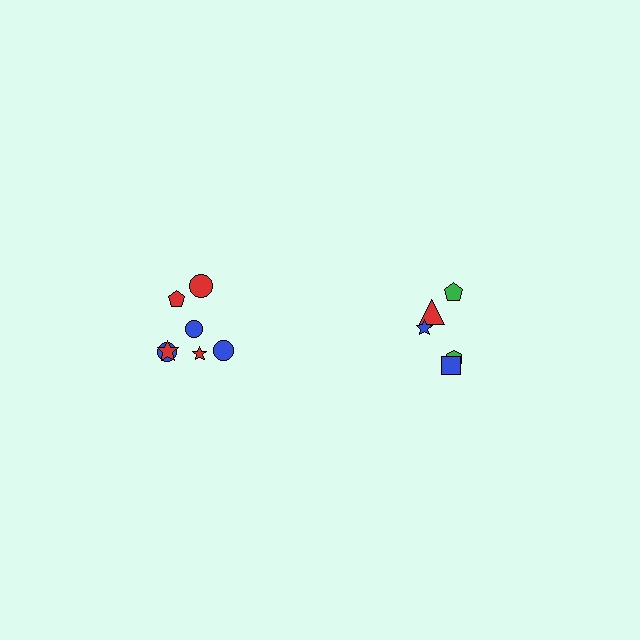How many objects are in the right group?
There are 5 objects.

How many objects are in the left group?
There are 7 objects.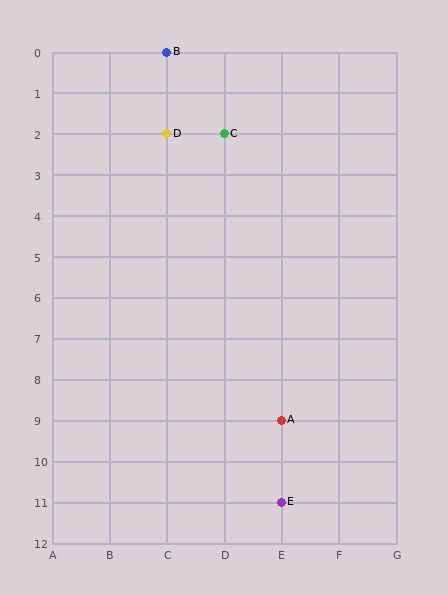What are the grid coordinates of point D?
Point D is at grid coordinates (C, 2).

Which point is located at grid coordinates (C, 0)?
Point B is at (C, 0).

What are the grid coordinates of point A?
Point A is at grid coordinates (E, 9).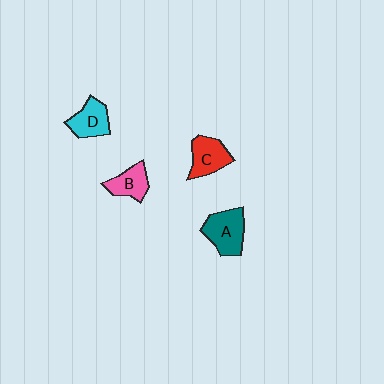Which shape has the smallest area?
Shape B (pink).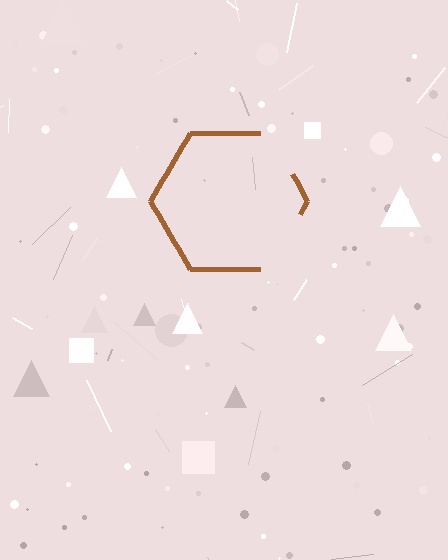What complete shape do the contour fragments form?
The contour fragments form a hexagon.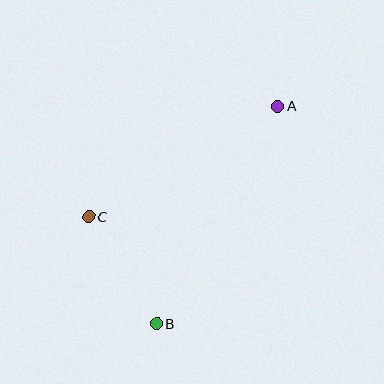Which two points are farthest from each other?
Points A and B are farthest from each other.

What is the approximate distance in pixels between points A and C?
The distance between A and C is approximately 219 pixels.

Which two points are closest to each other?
Points B and C are closest to each other.